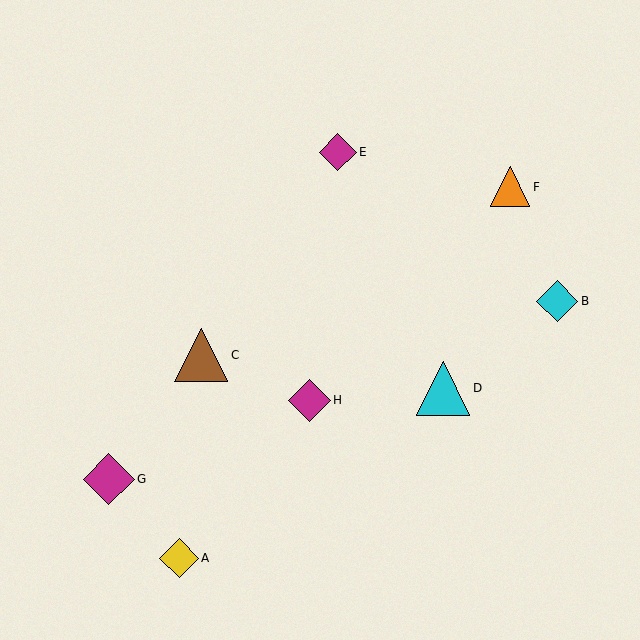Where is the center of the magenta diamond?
The center of the magenta diamond is at (338, 152).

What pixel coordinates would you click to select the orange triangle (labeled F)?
Click at (510, 186) to select the orange triangle F.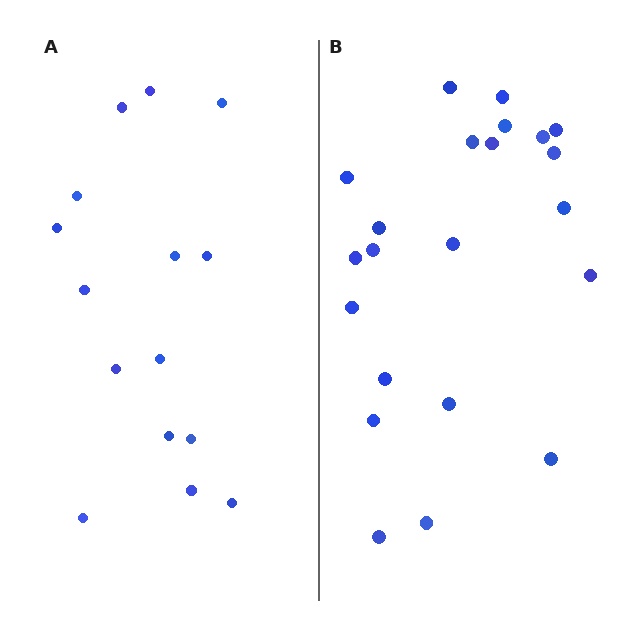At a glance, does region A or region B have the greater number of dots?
Region B (the right region) has more dots.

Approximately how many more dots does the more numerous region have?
Region B has roughly 8 or so more dots than region A.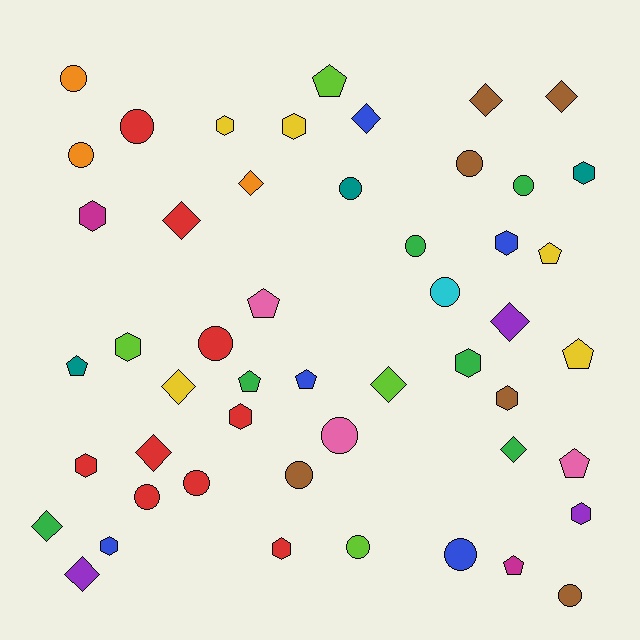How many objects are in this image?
There are 50 objects.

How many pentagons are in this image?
There are 9 pentagons.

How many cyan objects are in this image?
There is 1 cyan object.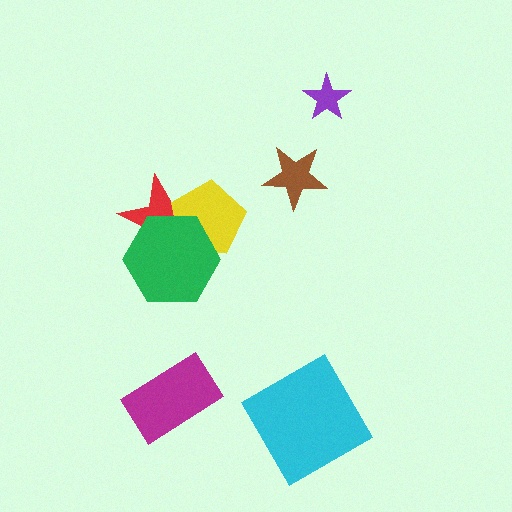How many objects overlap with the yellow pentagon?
2 objects overlap with the yellow pentagon.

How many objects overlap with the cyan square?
0 objects overlap with the cyan square.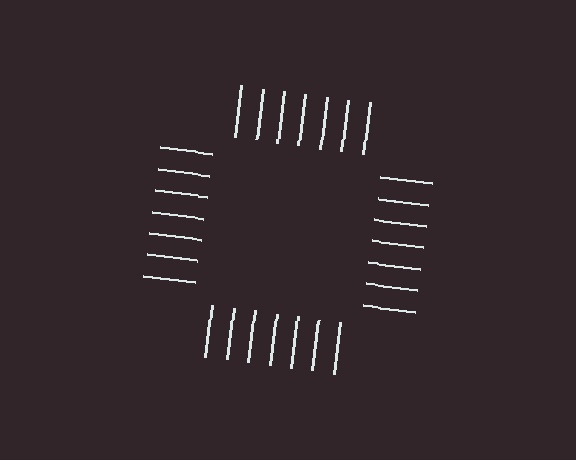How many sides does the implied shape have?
4 sides — the line-ends trace a square.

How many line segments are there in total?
28 — 7 along each of the 4 edges.